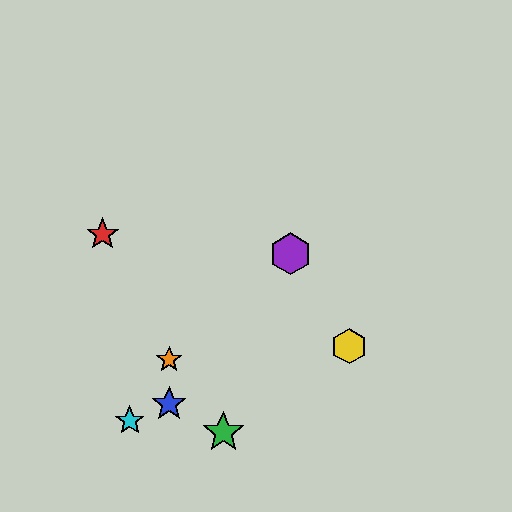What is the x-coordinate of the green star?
The green star is at x≈223.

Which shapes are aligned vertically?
The blue star, the orange star are aligned vertically.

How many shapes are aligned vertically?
2 shapes (the blue star, the orange star) are aligned vertically.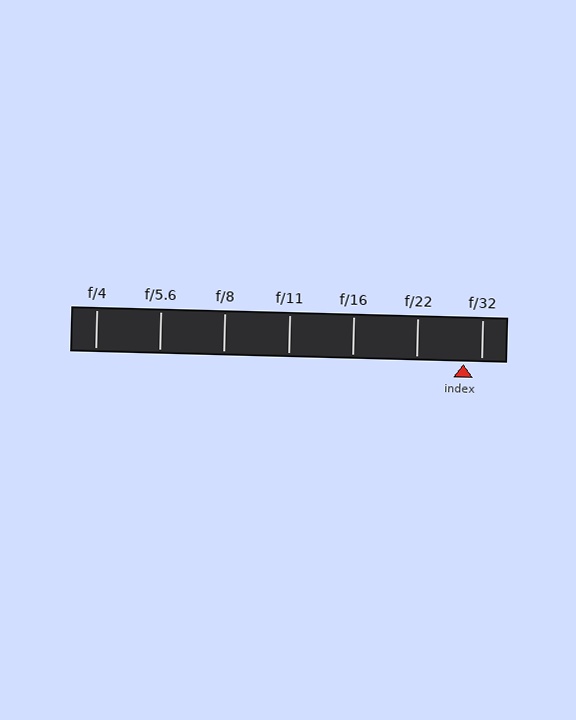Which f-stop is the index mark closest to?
The index mark is closest to f/32.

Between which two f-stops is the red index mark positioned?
The index mark is between f/22 and f/32.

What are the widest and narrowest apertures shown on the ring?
The widest aperture shown is f/4 and the narrowest is f/32.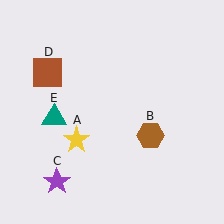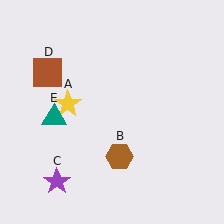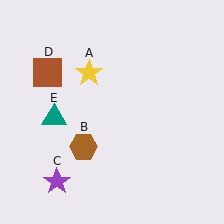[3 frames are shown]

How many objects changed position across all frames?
2 objects changed position: yellow star (object A), brown hexagon (object B).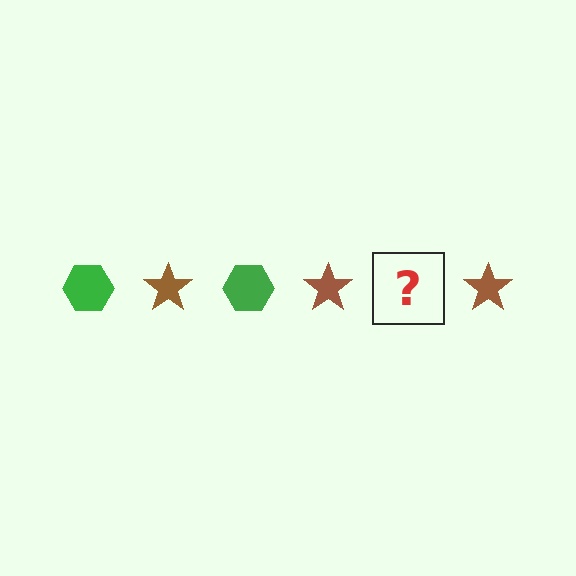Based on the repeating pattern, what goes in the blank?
The blank should be a green hexagon.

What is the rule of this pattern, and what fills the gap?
The rule is that the pattern alternates between green hexagon and brown star. The gap should be filled with a green hexagon.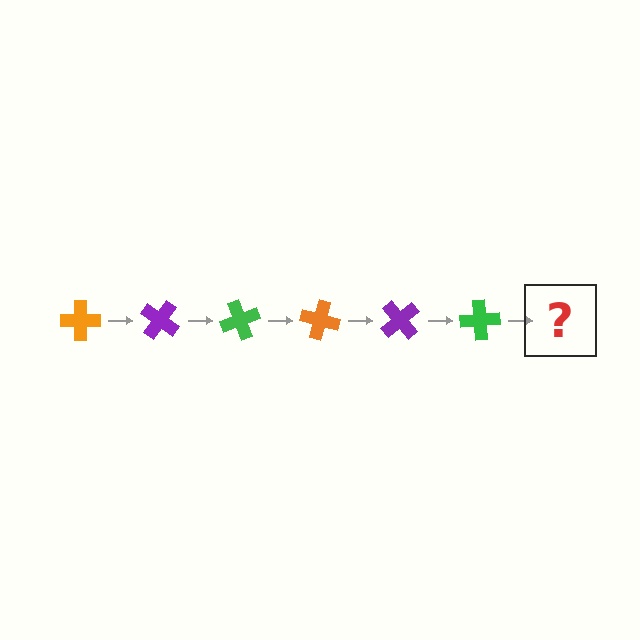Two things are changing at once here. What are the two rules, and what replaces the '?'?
The two rules are that it rotates 35 degrees each step and the color cycles through orange, purple, and green. The '?' should be an orange cross, rotated 210 degrees from the start.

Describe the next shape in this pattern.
It should be an orange cross, rotated 210 degrees from the start.